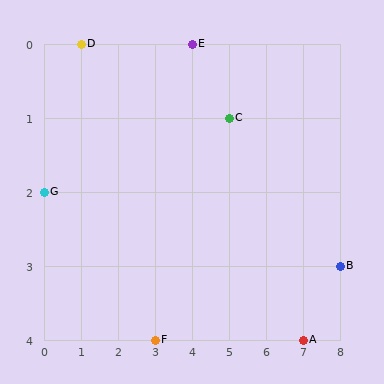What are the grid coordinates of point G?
Point G is at grid coordinates (0, 2).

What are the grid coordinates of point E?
Point E is at grid coordinates (4, 0).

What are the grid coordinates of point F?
Point F is at grid coordinates (3, 4).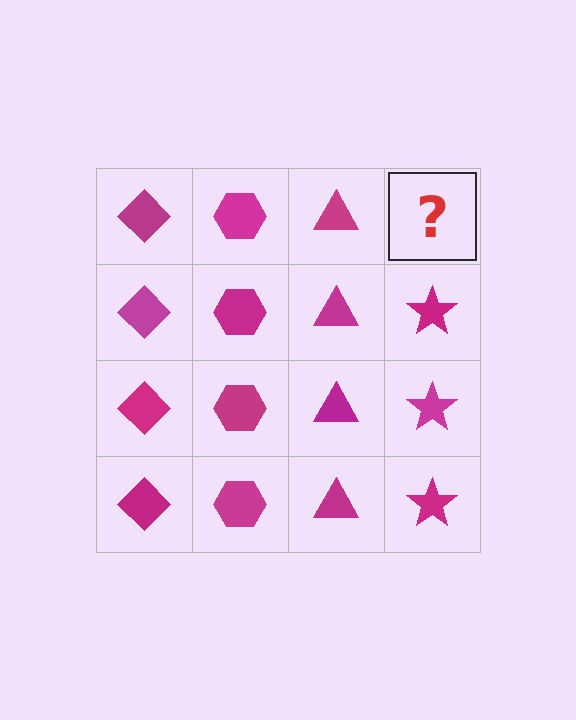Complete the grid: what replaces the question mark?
The question mark should be replaced with a magenta star.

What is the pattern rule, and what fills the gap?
The rule is that each column has a consistent shape. The gap should be filled with a magenta star.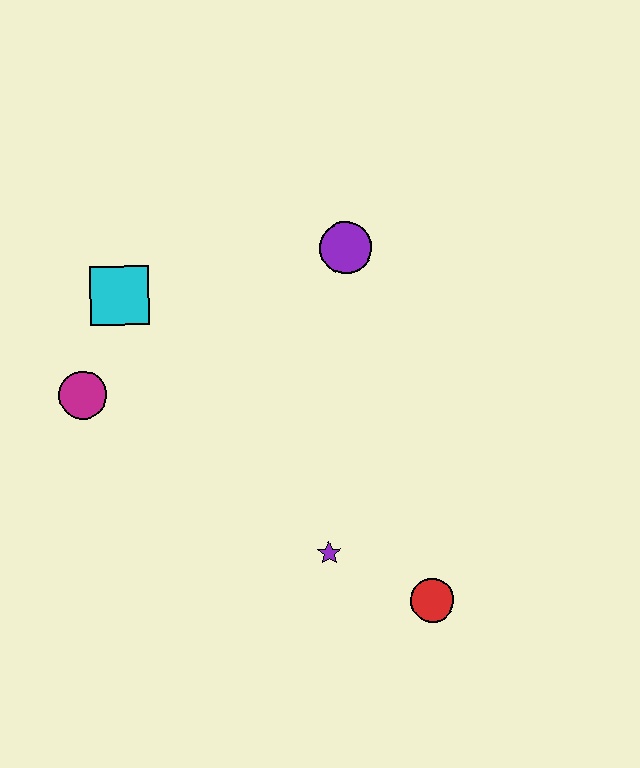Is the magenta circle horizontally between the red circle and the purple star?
No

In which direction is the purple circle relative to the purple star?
The purple circle is above the purple star.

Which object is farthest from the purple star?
The cyan square is farthest from the purple star.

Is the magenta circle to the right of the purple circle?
No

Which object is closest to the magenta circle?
The cyan square is closest to the magenta circle.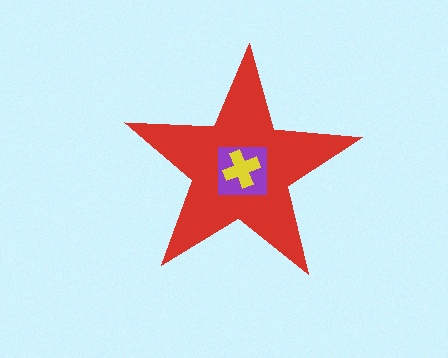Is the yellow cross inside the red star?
Yes.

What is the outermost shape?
The red star.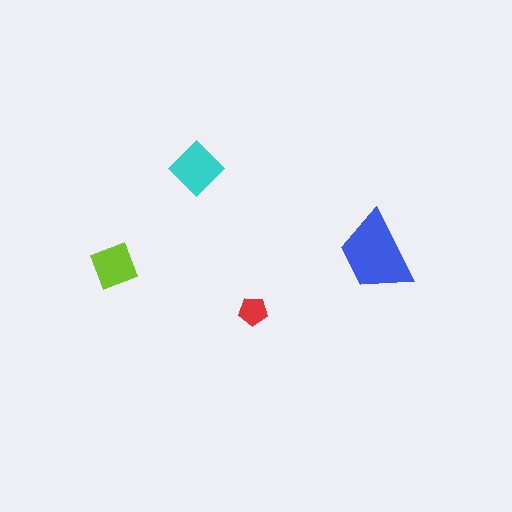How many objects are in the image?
There are 4 objects in the image.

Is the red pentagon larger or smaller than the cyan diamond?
Smaller.